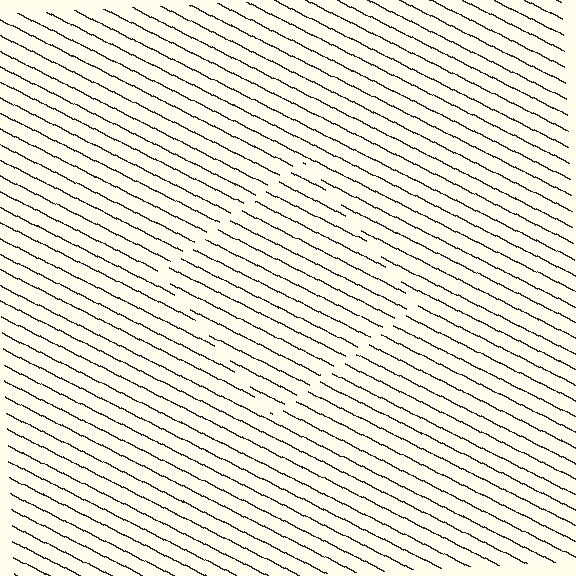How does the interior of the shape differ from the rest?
The interior of the shape contains the same grating, shifted by half a period — the contour is defined by the phase discontinuity where line-ends from the inner and outer gratings abut.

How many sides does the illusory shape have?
4 sides — the line-ends trace a square.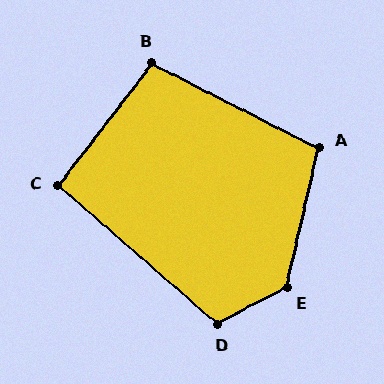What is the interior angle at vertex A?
Approximately 104 degrees (obtuse).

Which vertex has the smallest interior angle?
C, at approximately 93 degrees.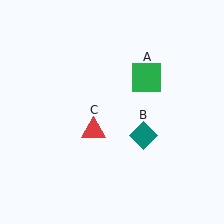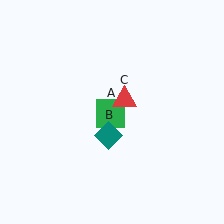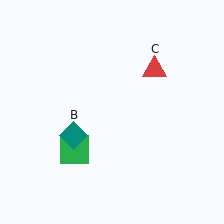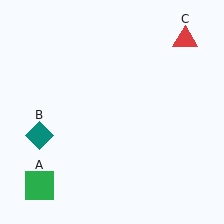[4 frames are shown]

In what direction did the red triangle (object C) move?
The red triangle (object C) moved up and to the right.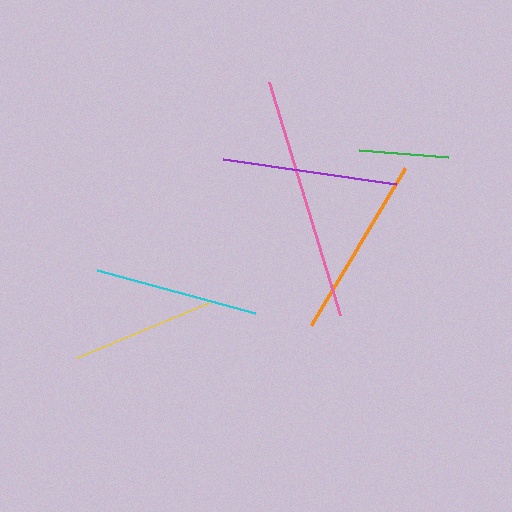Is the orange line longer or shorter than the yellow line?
The orange line is longer than the yellow line.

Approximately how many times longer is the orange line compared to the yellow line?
The orange line is approximately 1.3 times the length of the yellow line.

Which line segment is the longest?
The pink line is the longest at approximately 244 pixels.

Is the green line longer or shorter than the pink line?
The pink line is longer than the green line.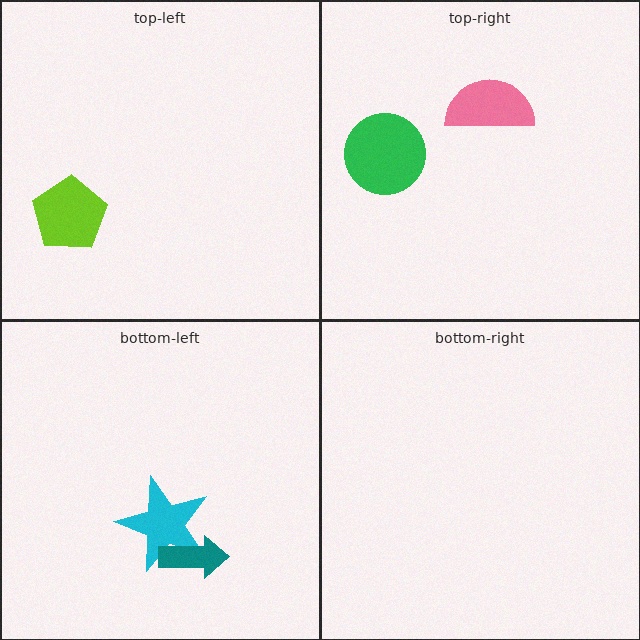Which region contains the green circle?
The top-right region.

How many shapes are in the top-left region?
1.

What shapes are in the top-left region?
The lime pentagon.